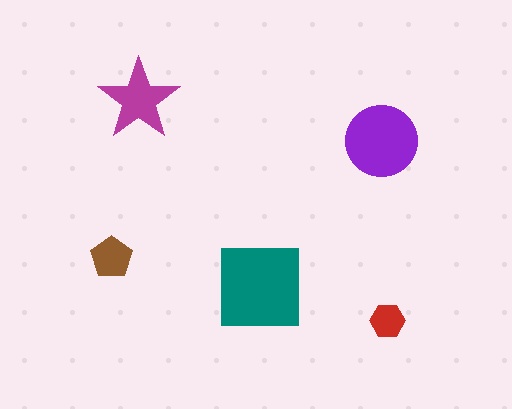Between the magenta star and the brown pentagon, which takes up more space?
The magenta star.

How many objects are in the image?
There are 5 objects in the image.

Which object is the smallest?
The red hexagon.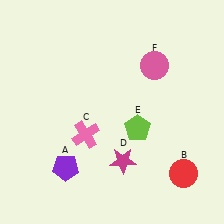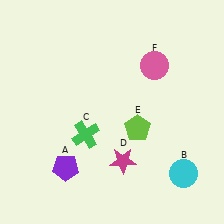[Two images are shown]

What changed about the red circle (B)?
In Image 1, B is red. In Image 2, it changed to cyan.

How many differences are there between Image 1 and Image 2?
There are 2 differences between the two images.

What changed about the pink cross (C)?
In Image 1, C is pink. In Image 2, it changed to green.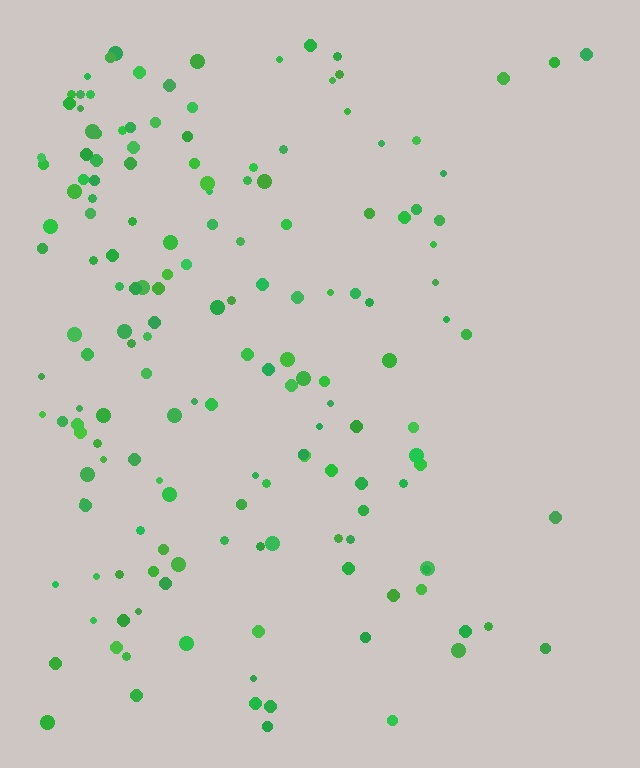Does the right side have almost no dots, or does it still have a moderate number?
Still a moderate number, just noticeably fewer than the left.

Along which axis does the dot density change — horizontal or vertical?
Horizontal.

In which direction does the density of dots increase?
From right to left, with the left side densest.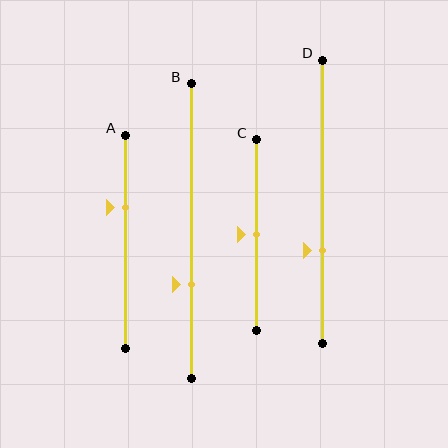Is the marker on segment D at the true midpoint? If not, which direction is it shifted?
No, the marker on segment D is shifted downward by about 17% of the segment length.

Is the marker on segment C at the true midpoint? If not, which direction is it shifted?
Yes, the marker on segment C is at the true midpoint.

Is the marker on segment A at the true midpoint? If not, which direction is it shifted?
No, the marker on segment A is shifted upward by about 16% of the segment length.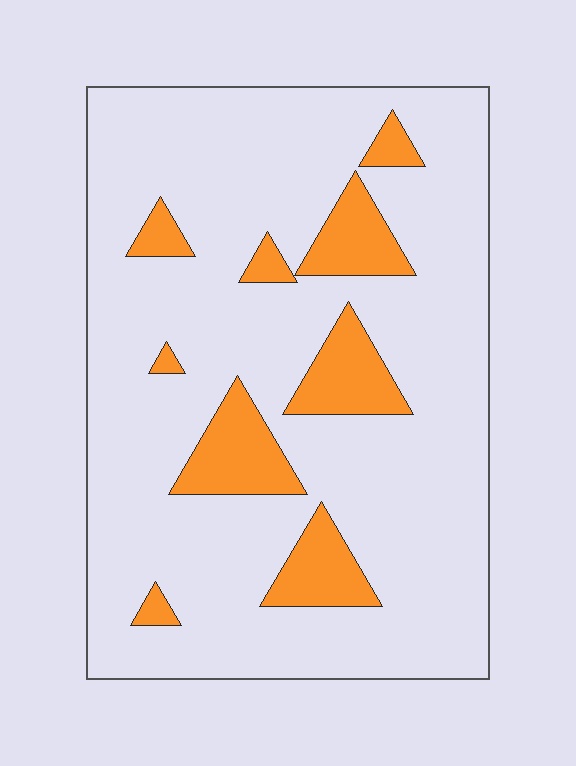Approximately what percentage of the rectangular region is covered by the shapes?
Approximately 15%.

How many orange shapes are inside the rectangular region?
9.